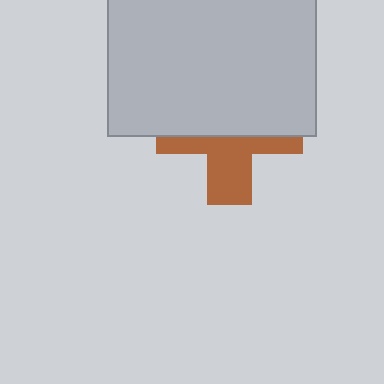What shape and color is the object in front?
The object in front is a light gray rectangle.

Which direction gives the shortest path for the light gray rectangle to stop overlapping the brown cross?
Moving up gives the shortest separation.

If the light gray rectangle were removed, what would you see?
You would see the complete brown cross.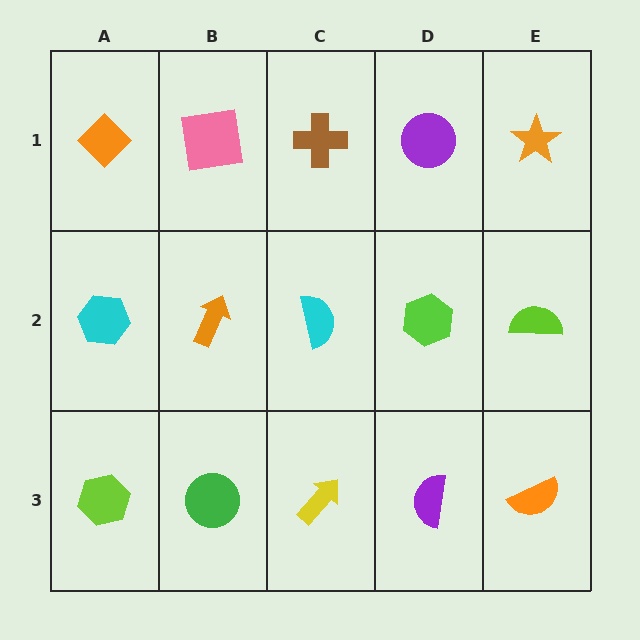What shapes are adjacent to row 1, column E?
A lime semicircle (row 2, column E), a purple circle (row 1, column D).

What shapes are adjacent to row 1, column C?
A cyan semicircle (row 2, column C), a pink square (row 1, column B), a purple circle (row 1, column D).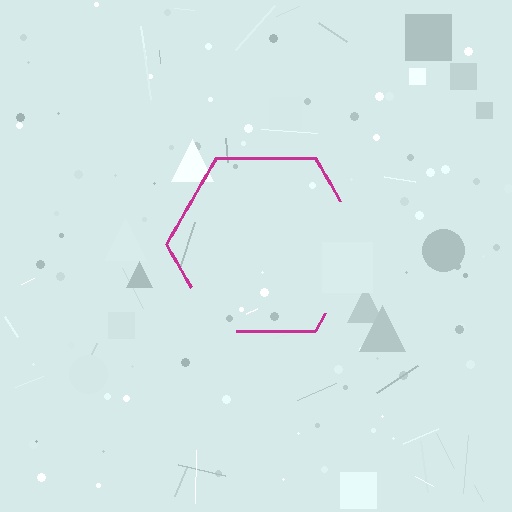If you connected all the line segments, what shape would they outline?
They would outline a hexagon.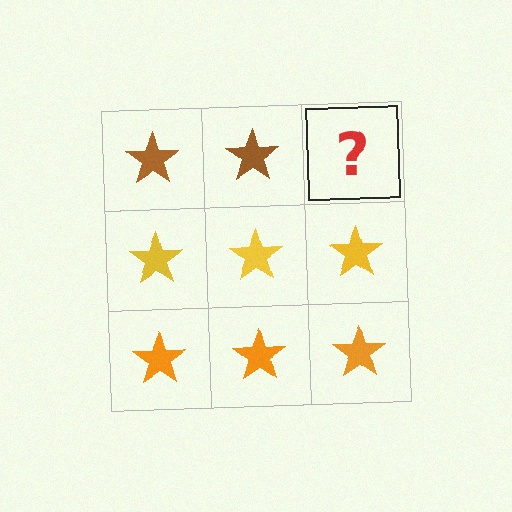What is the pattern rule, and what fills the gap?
The rule is that each row has a consistent color. The gap should be filled with a brown star.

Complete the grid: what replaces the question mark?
The question mark should be replaced with a brown star.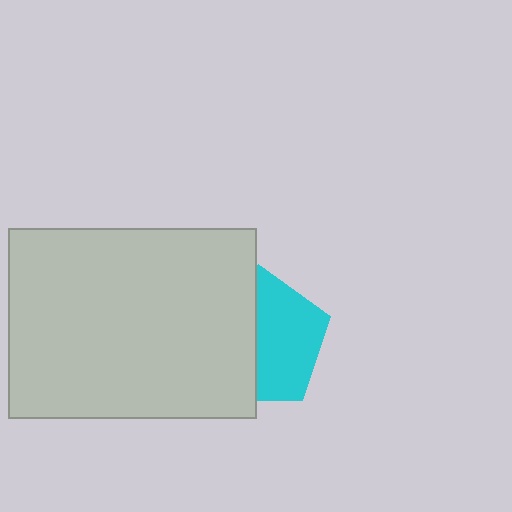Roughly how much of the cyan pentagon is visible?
About half of it is visible (roughly 51%).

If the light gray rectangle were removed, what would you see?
You would see the complete cyan pentagon.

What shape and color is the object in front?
The object in front is a light gray rectangle.